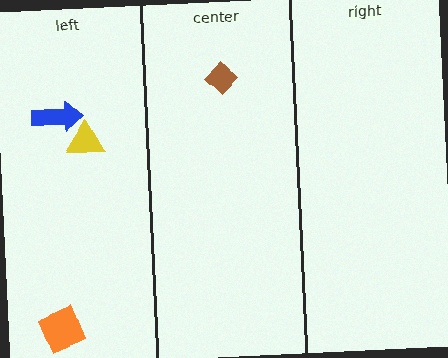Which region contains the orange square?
The left region.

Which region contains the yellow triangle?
The left region.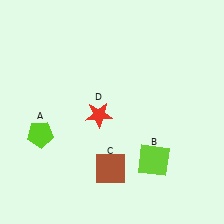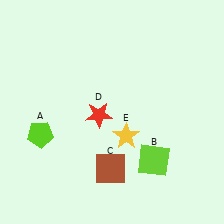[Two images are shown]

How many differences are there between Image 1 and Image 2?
There is 1 difference between the two images.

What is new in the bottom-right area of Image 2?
A yellow star (E) was added in the bottom-right area of Image 2.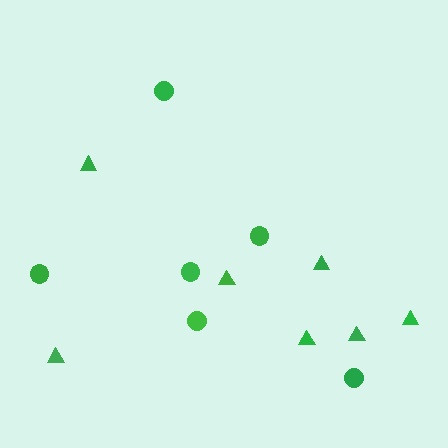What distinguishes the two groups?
There are 2 groups: one group of circles (6) and one group of triangles (7).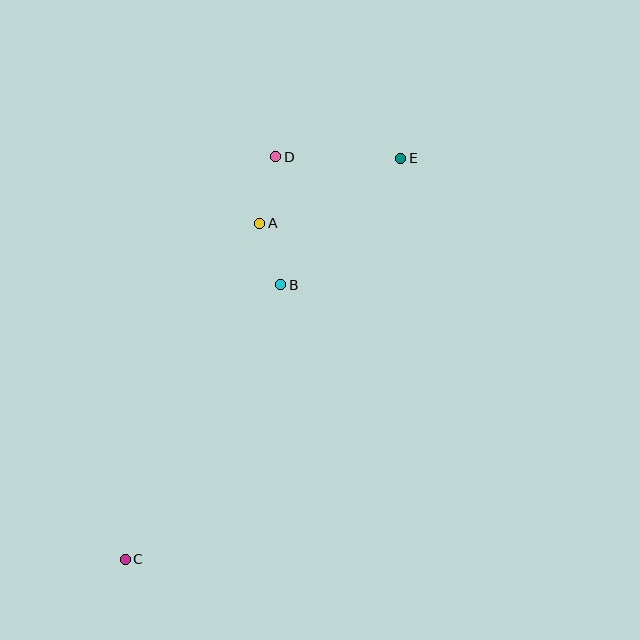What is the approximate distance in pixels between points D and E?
The distance between D and E is approximately 125 pixels.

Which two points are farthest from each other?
Points C and E are farthest from each other.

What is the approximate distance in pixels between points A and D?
The distance between A and D is approximately 69 pixels.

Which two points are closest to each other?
Points A and B are closest to each other.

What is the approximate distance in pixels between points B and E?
The distance between B and E is approximately 174 pixels.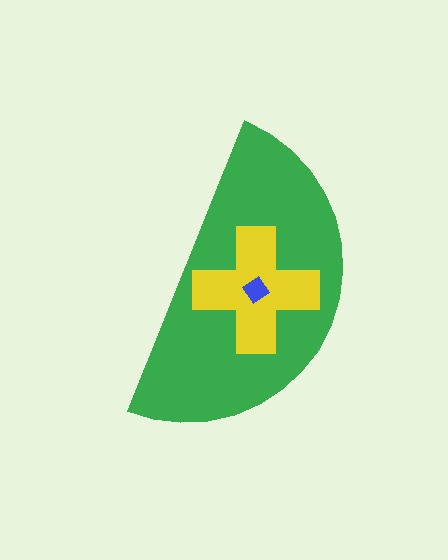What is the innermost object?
The blue diamond.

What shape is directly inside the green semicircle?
The yellow cross.